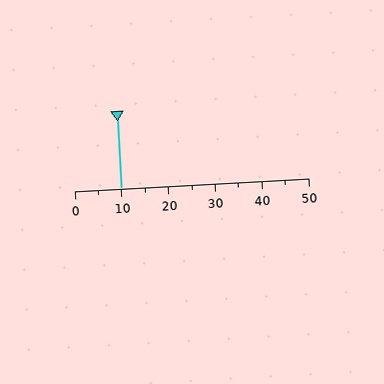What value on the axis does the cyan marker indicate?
The marker indicates approximately 10.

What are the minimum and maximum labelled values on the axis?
The axis runs from 0 to 50.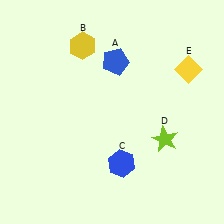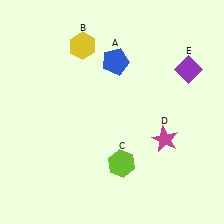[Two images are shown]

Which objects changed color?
C changed from blue to lime. D changed from lime to magenta. E changed from yellow to purple.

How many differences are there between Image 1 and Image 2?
There are 3 differences between the two images.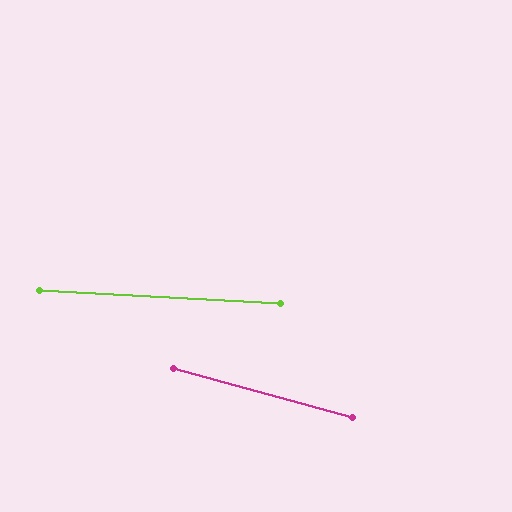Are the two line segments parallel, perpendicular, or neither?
Neither parallel nor perpendicular — they differ by about 12°.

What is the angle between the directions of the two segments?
Approximately 12 degrees.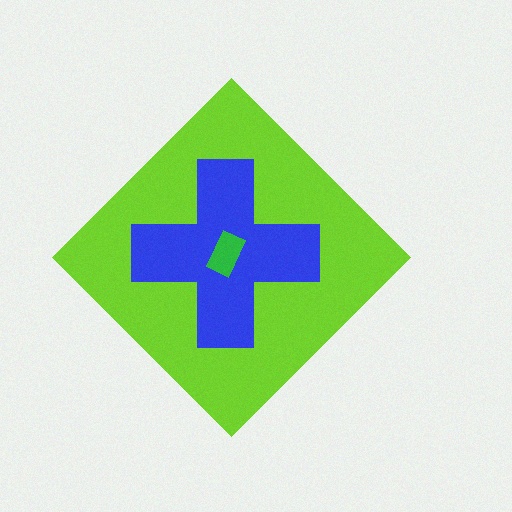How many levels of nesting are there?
3.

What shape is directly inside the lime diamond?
The blue cross.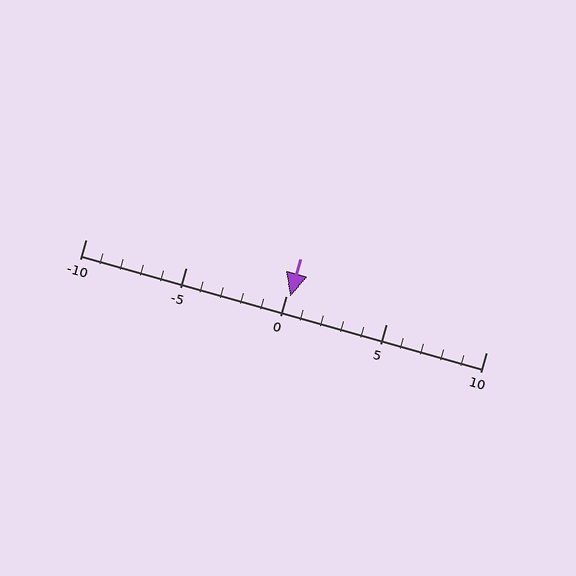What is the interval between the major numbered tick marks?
The major tick marks are spaced 5 units apart.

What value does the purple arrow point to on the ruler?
The purple arrow points to approximately 0.